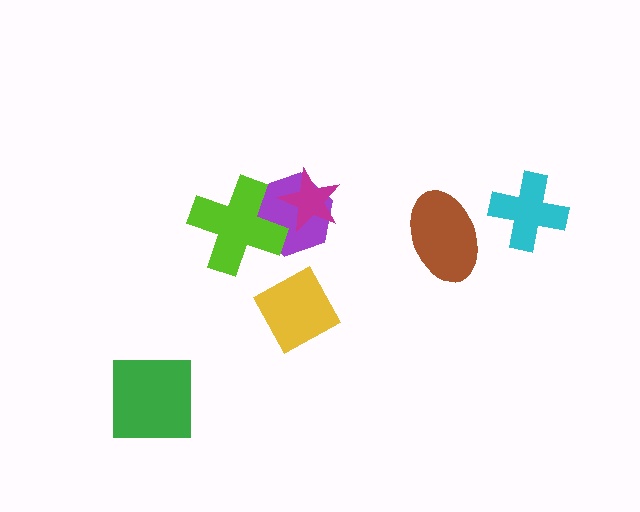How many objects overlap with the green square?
0 objects overlap with the green square.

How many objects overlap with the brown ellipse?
0 objects overlap with the brown ellipse.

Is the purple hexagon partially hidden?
Yes, it is partially covered by another shape.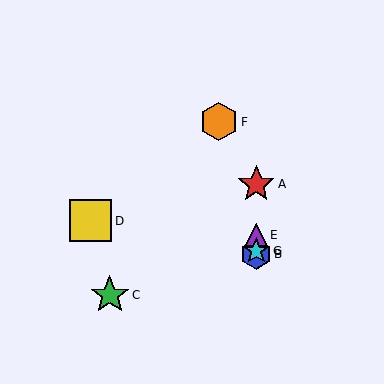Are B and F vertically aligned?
No, B is at x≈256 and F is at x≈219.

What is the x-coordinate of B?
Object B is at x≈256.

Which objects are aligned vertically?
Objects A, B, E, G are aligned vertically.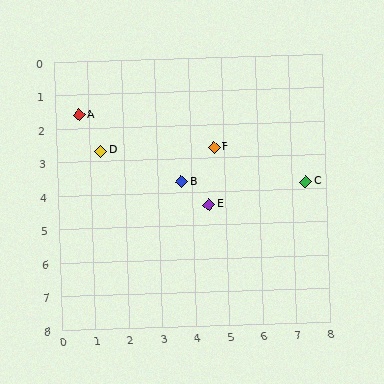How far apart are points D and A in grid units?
Points D and A are about 1.3 grid units apart.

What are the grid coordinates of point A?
Point A is at approximately (0.7, 1.6).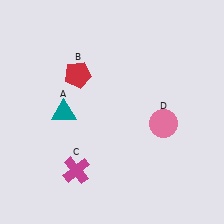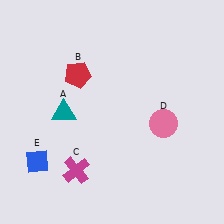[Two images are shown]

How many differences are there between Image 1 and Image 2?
There is 1 difference between the two images.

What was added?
A blue diamond (E) was added in Image 2.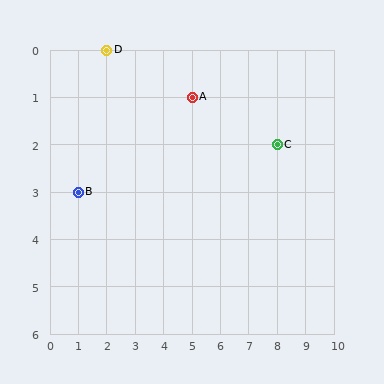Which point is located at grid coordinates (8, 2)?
Point C is at (8, 2).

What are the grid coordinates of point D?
Point D is at grid coordinates (2, 0).